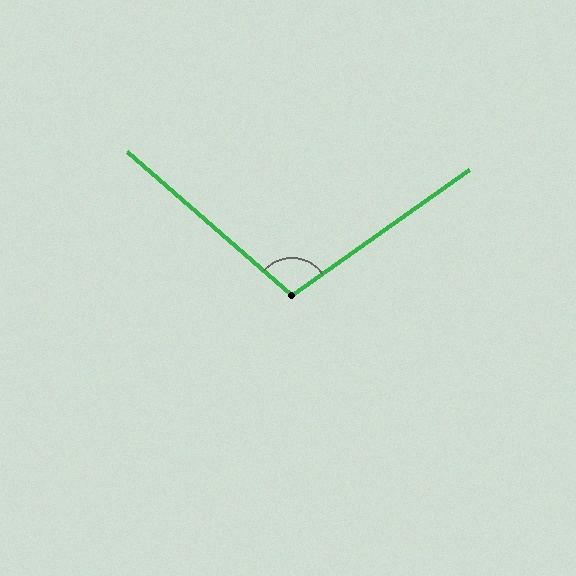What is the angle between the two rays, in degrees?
Approximately 104 degrees.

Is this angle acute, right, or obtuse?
It is obtuse.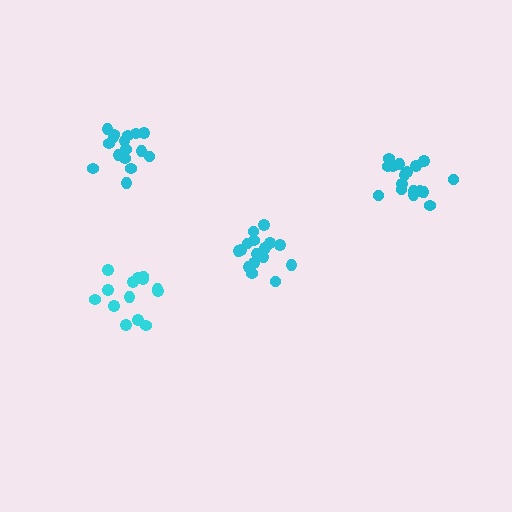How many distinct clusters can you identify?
There are 4 distinct clusters.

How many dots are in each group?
Group 1: 17 dots, Group 2: 14 dots, Group 3: 16 dots, Group 4: 16 dots (63 total).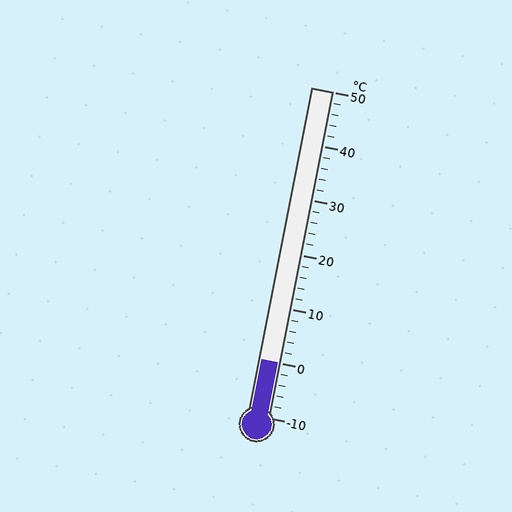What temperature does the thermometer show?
The thermometer shows approximately 0°C.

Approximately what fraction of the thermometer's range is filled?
The thermometer is filled to approximately 15% of its range.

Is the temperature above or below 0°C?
The temperature is at 0°C.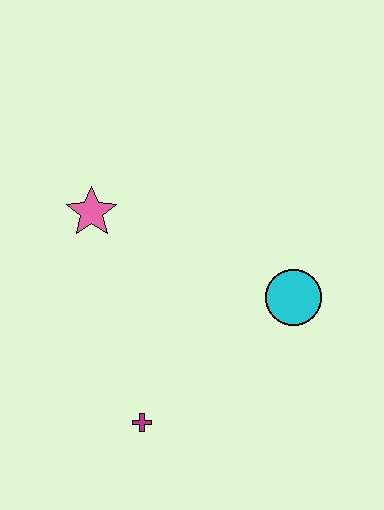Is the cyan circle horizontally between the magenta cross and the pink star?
No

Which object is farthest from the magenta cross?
The pink star is farthest from the magenta cross.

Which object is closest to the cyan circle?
The magenta cross is closest to the cyan circle.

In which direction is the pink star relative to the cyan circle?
The pink star is to the left of the cyan circle.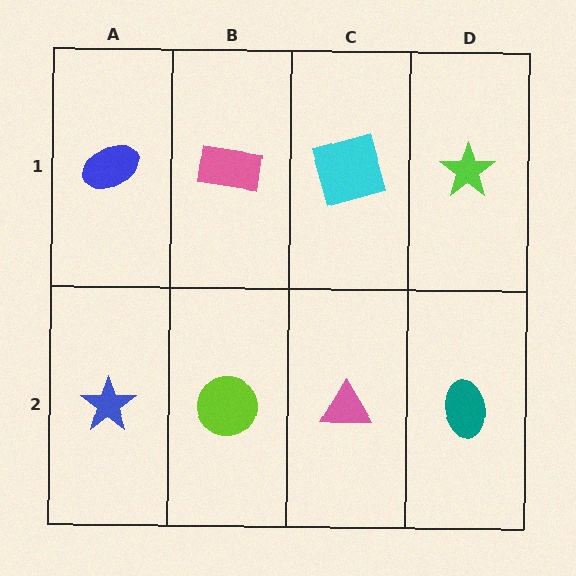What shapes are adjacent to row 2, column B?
A pink rectangle (row 1, column B), a blue star (row 2, column A), a pink triangle (row 2, column C).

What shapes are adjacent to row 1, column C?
A pink triangle (row 2, column C), a pink rectangle (row 1, column B), a lime star (row 1, column D).